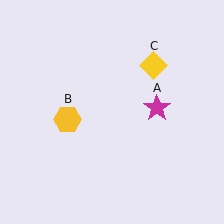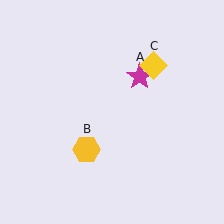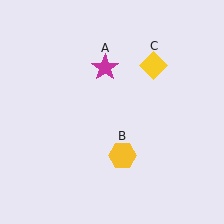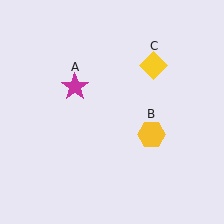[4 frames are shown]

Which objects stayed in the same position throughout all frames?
Yellow diamond (object C) remained stationary.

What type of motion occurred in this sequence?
The magenta star (object A), yellow hexagon (object B) rotated counterclockwise around the center of the scene.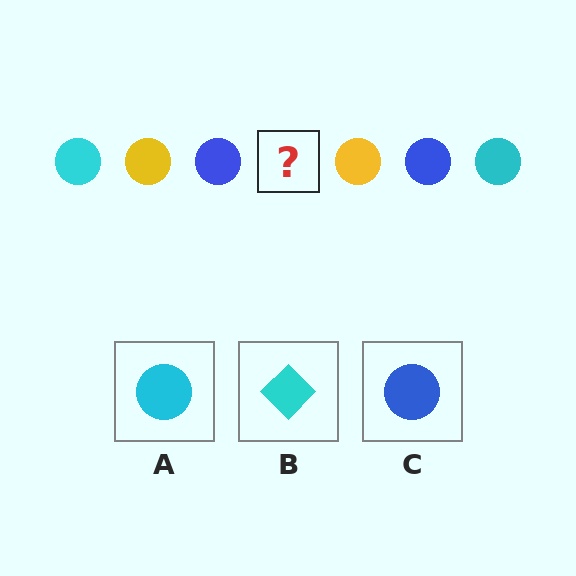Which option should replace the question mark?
Option A.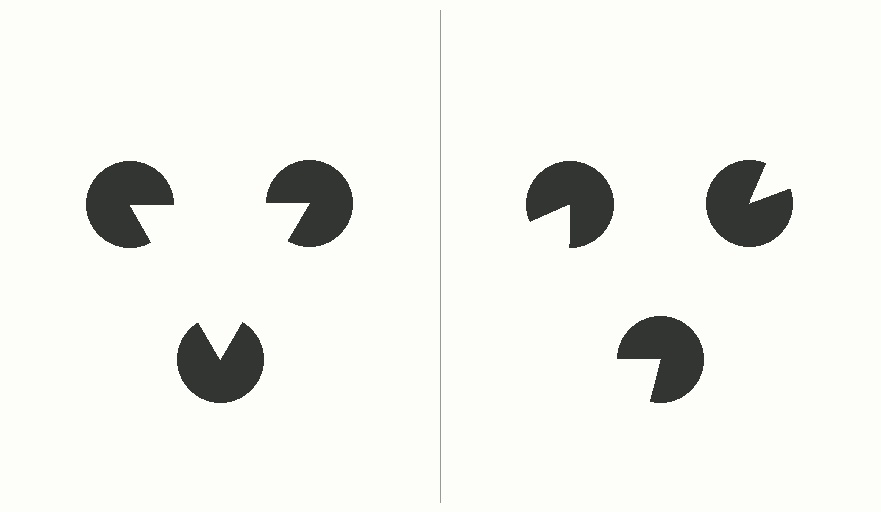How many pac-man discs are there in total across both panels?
6 — 3 on each side.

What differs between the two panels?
The pac-man discs are positioned identically on both sides; only the wedge orientations differ. On the left they align to a triangle; on the right they are misaligned.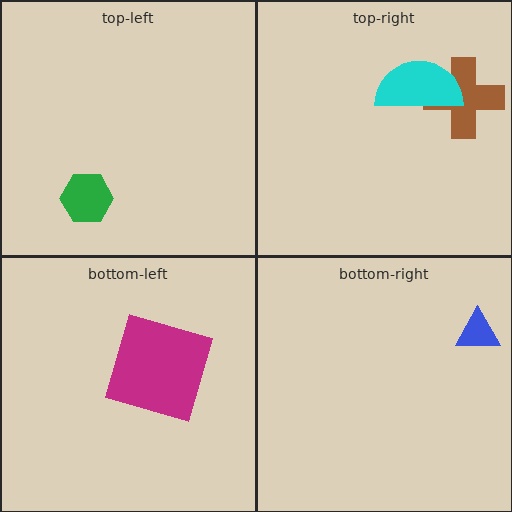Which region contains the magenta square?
The bottom-left region.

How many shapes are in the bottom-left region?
1.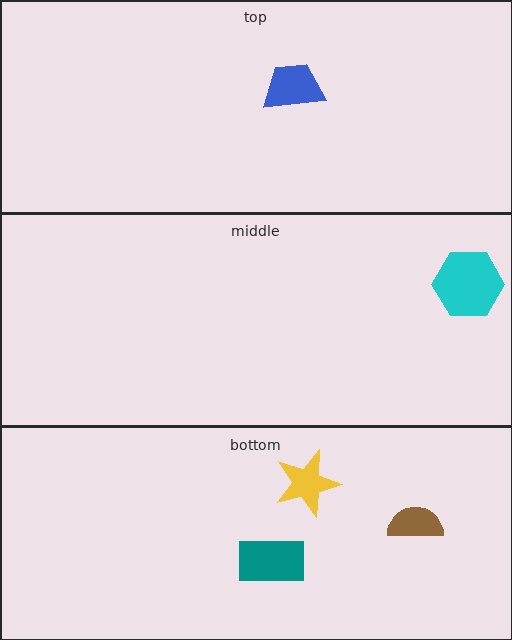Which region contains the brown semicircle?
The bottom region.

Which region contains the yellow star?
The bottom region.